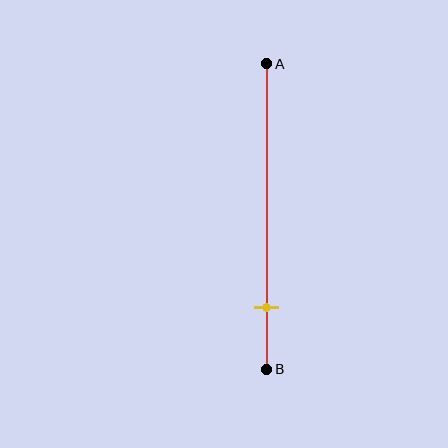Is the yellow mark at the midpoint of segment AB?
No, the mark is at about 80% from A, not at the 50% midpoint.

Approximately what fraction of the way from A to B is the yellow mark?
The yellow mark is approximately 80% of the way from A to B.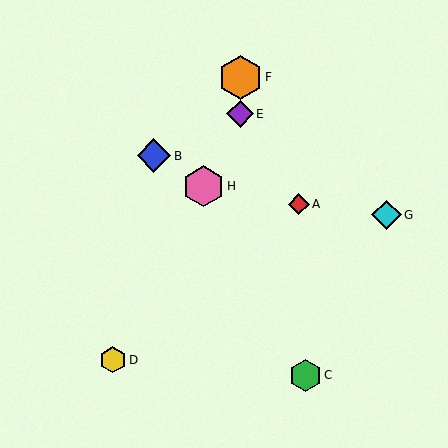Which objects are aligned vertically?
Objects E, F are aligned vertically.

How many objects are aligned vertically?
2 objects (E, F) are aligned vertically.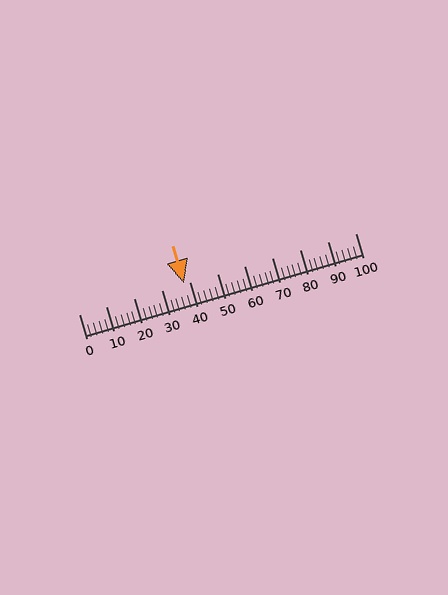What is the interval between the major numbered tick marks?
The major tick marks are spaced 10 units apart.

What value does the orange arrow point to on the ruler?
The orange arrow points to approximately 38.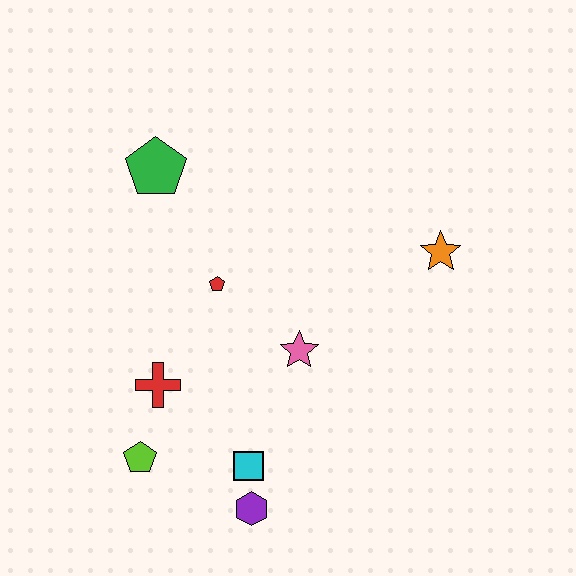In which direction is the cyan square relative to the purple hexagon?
The cyan square is above the purple hexagon.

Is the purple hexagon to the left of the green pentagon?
No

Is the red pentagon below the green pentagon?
Yes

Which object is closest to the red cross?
The lime pentagon is closest to the red cross.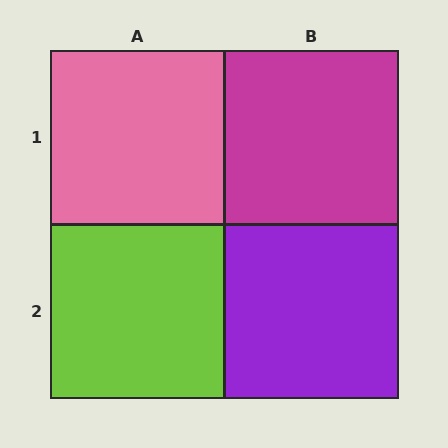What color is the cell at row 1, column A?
Pink.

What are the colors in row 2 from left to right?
Lime, purple.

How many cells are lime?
1 cell is lime.